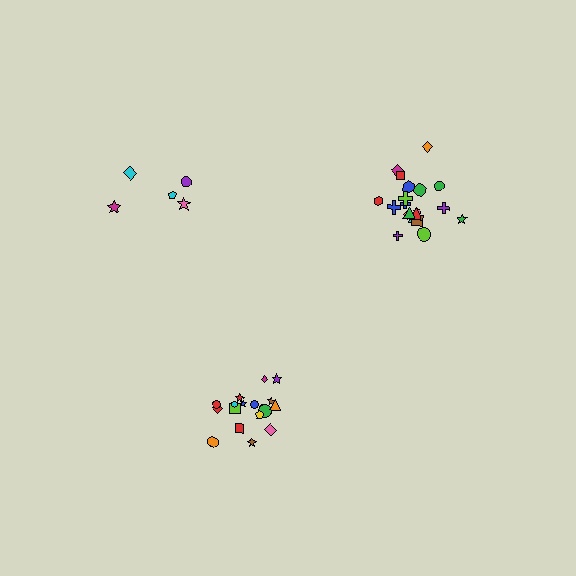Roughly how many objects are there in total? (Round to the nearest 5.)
Roughly 45 objects in total.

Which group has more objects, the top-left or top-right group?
The top-right group.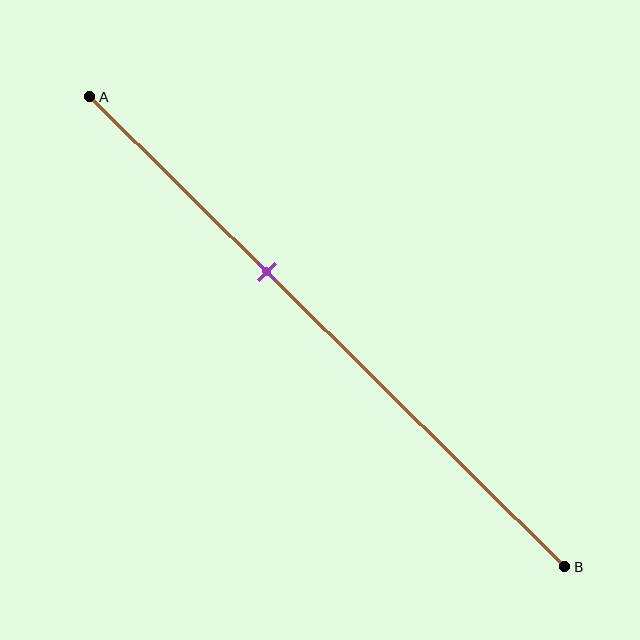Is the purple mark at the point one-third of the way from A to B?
No, the mark is at about 35% from A, not at the 33% one-third point.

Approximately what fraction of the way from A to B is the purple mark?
The purple mark is approximately 35% of the way from A to B.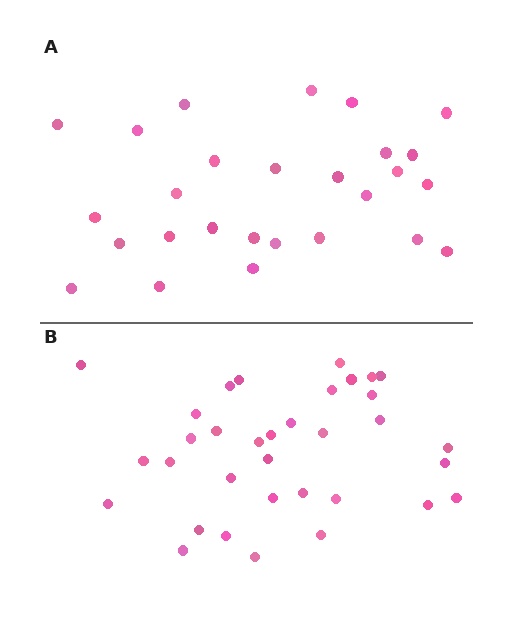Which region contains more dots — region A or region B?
Region B (the bottom region) has more dots.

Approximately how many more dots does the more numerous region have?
Region B has roughly 8 or so more dots than region A.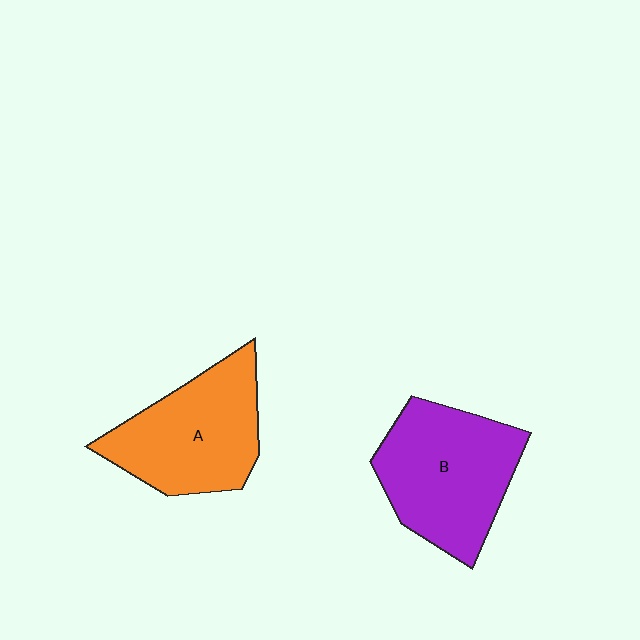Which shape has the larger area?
Shape B (purple).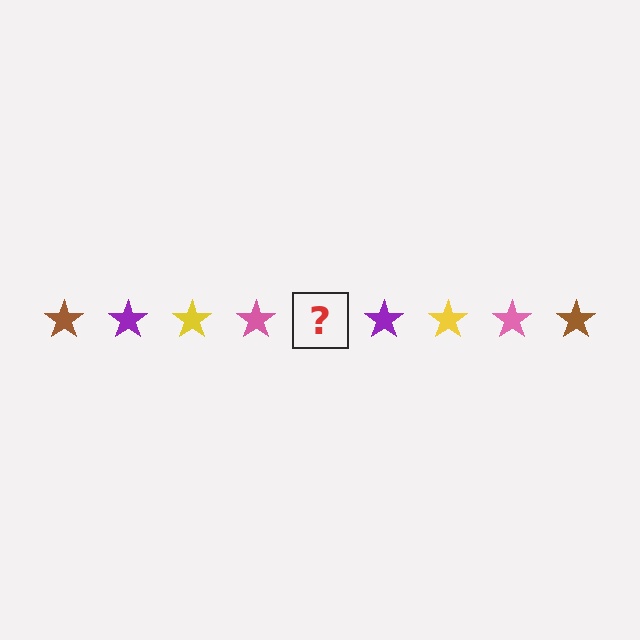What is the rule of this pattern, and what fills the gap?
The rule is that the pattern cycles through brown, purple, yellow, pink stars. The gap should be filled with a brown star.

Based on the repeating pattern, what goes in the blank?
The blank should be a brown star.